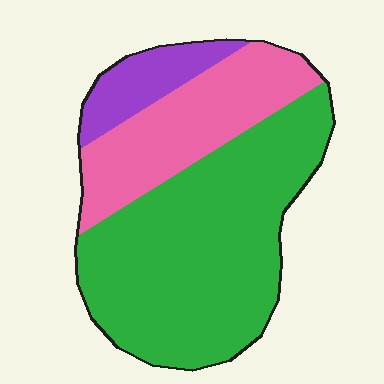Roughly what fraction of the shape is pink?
Pink covers about 30% of the shape.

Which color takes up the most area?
Green, at roughly 60%.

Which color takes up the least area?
Purple, at roughly 10%.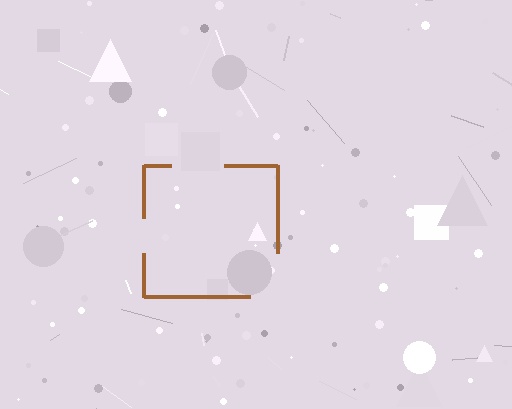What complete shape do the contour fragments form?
The contour fragments form a square.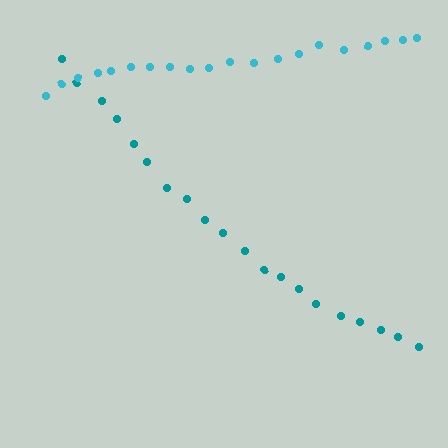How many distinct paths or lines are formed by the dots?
There are 2 distinct paths.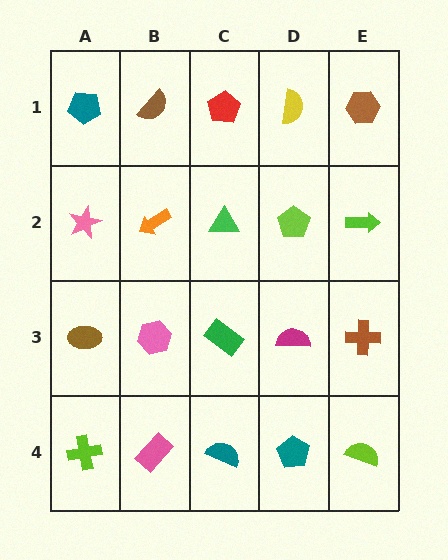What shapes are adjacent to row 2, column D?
A yellow semicircle (row 1, column D), a magenta semicircle (row 3, column D), a green triangle (row 2, column C), a lime arrow (row 2, column E).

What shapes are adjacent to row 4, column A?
A brown ellipse (row 3, column A), a pink rectangle (row 4, column B).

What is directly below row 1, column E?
A lime arrow.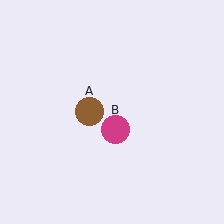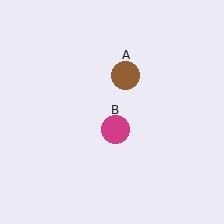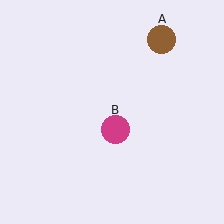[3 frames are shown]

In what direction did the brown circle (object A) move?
The brown circle (object A) moved up and to the right.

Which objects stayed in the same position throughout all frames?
Magenta circle (object B) remained stationary.